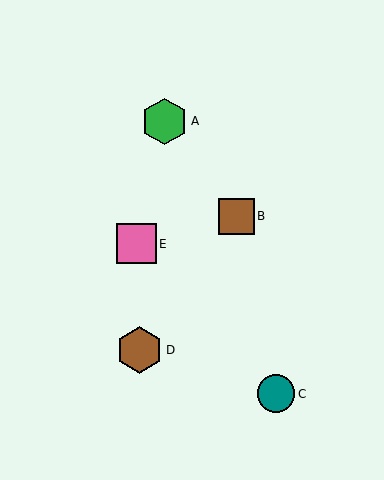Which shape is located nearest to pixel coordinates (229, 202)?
The brown square (labeled B) at (236, 216) is nearest to that location.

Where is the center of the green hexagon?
The center of the green hexagon is at (164, 121).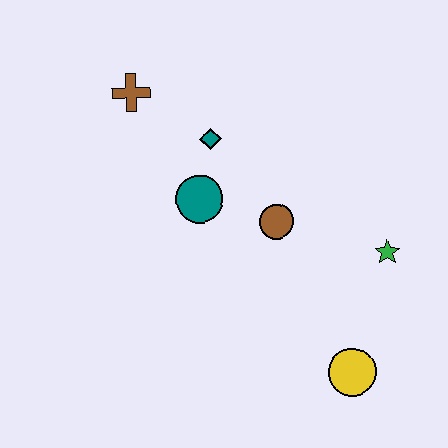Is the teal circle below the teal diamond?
Yes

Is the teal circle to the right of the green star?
No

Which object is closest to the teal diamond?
The teal circle is closest to the teal diamond.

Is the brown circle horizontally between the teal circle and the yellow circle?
Yes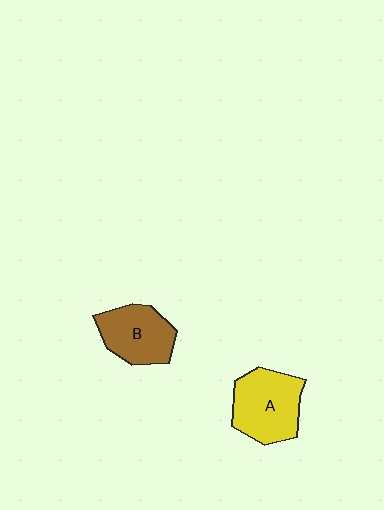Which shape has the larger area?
Shape A (yellow).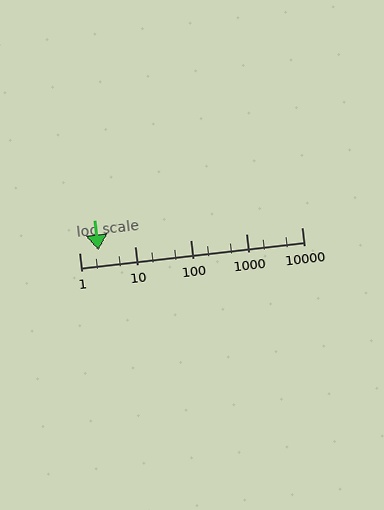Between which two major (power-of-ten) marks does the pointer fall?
The pointer is between 1 and 10.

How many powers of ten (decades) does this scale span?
The scale spans 4 decades, from 1 to 10000.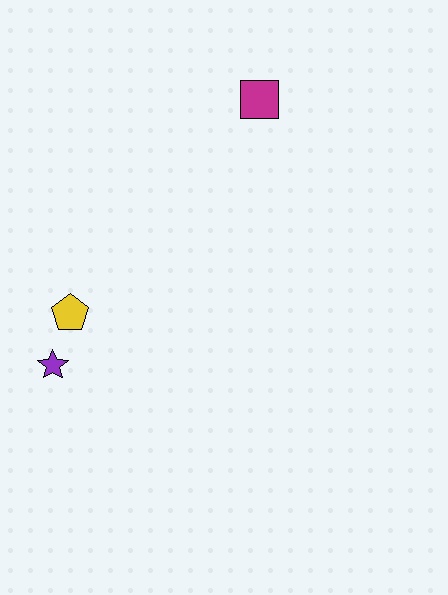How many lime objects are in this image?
There are no lime objects.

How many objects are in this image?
There are 3 objects.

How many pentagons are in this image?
There is 1 pentagon.